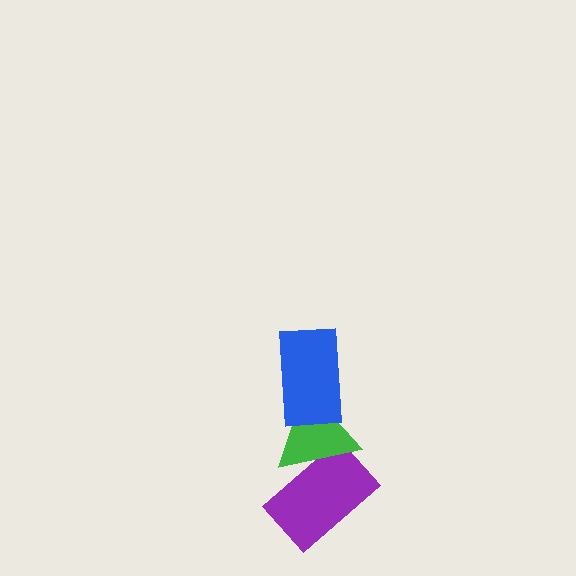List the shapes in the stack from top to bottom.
From top to bottom: the blue rectangle, the green triangle, the purple rectangle.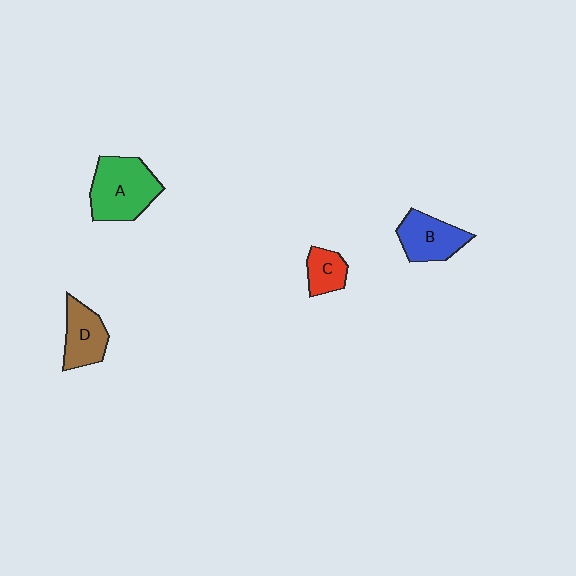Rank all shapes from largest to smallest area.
From largest to smallest: A (green), B (blue), D (brown), C (red).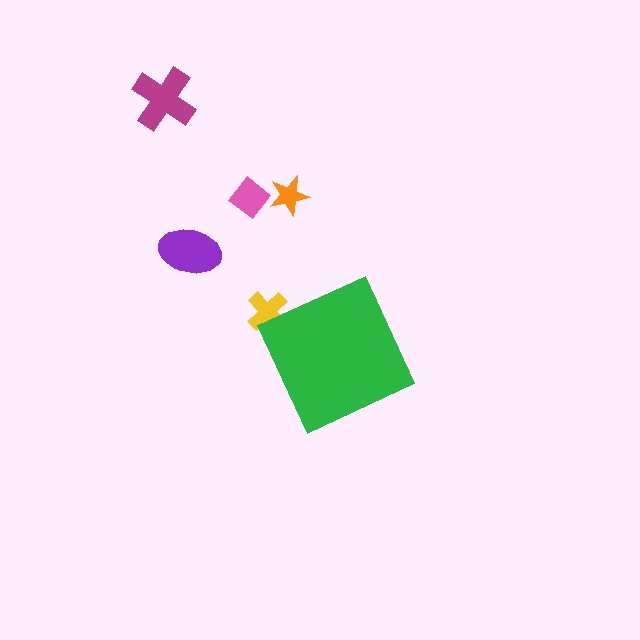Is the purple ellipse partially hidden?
No, the purple ellipse is fully visible.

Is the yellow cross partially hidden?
Yes, the yellow cross is partially hidden behind the green diamond.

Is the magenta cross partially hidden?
No, the magenta cross is fully visible.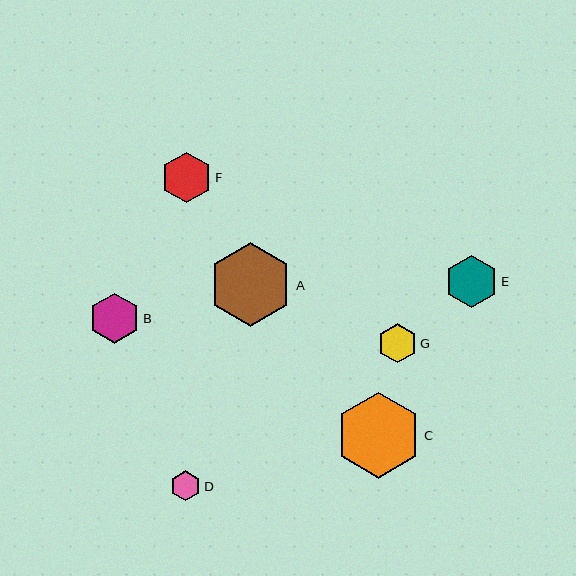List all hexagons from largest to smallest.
From largest to smallest: C, A, E, F, B, G, D.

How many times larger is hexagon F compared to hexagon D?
Hexagon F is approximately 1.7 times the size of hexagon D.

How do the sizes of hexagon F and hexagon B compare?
Hexagon F and hexagon B are approximately the same size.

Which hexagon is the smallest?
Hexagon D is the smallest with a size of approximately 30 pixels.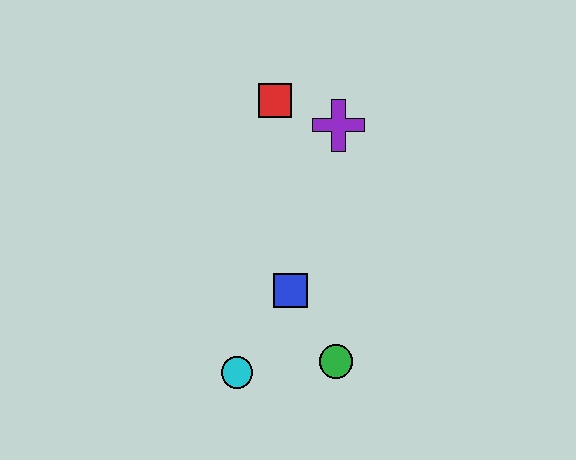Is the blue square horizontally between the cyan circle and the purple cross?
Yes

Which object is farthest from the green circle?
The red square is farthest from the green circle.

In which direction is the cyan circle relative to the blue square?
The cyan circle is below the blue square.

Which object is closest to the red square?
The purple cross is closest to the red square.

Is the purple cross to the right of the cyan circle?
Yes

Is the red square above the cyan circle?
Yes